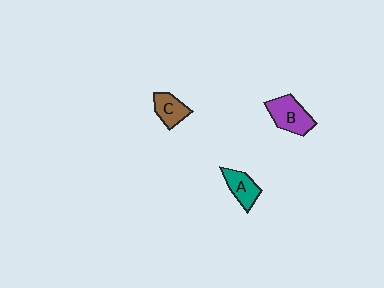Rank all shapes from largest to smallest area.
From largest to smallest: B (purple), A (teal), C (brown).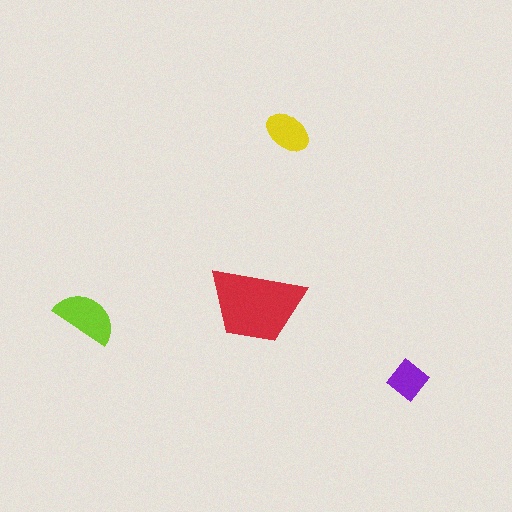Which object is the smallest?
The purple diamond.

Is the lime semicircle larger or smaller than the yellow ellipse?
Larger.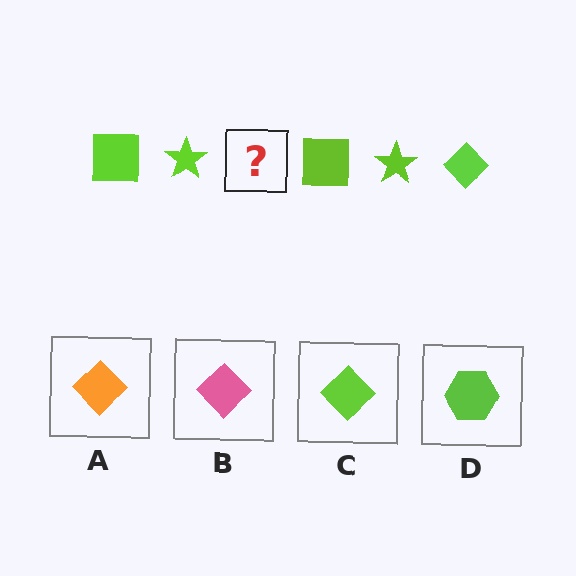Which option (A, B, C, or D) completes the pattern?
C.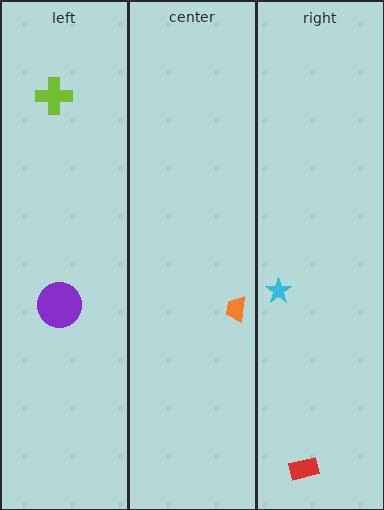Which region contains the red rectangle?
The right region.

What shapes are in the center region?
The orange trapezoid.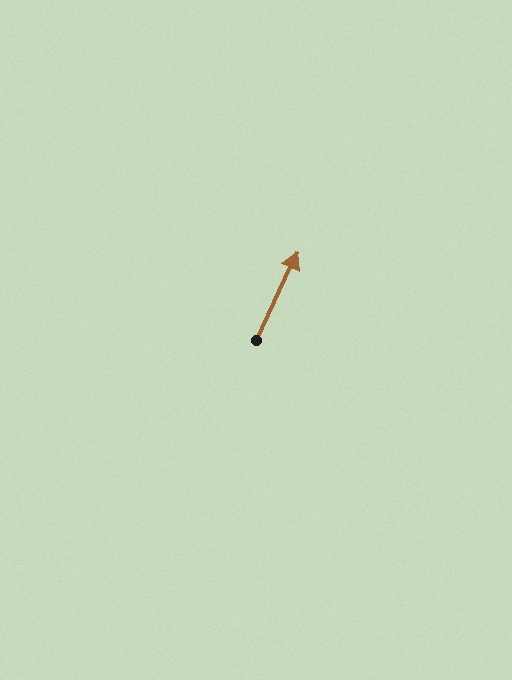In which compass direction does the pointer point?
Northeast.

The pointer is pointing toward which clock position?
Roughly 1 o'clock.